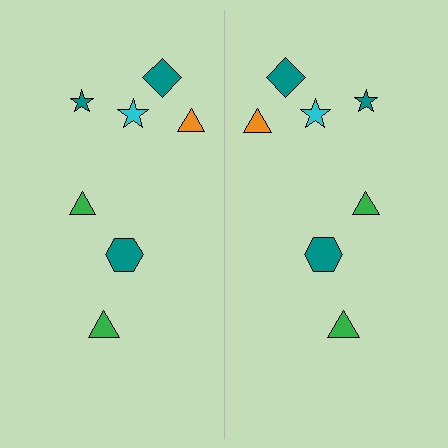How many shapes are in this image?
There are 14 shapes in this image.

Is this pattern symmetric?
Yes, this pattern has bilateral (reflection) symmetry.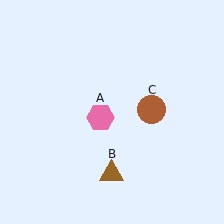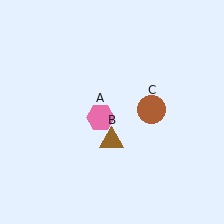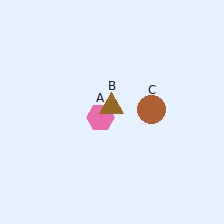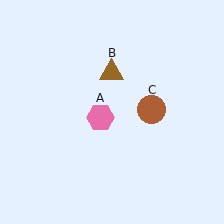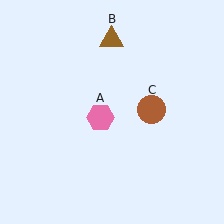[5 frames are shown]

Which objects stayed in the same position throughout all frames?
Pink hexagon (object A) and brown circle (object C) remained stationary.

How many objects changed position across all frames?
1 object changed position: brown triangle (object B).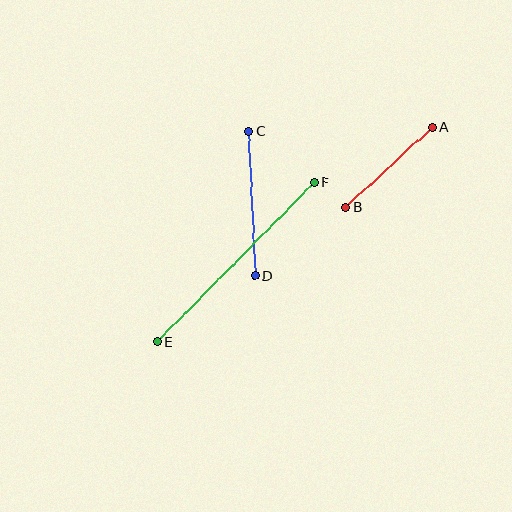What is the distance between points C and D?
The distance is approximately 145 pixels.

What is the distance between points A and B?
The distance is approximately 118 pixels.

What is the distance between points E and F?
The distance is approximately 223 pixels.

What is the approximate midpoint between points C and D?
The midpoint is at approximately (252, 203) pixels.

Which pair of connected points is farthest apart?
Points E and F are farthest apart.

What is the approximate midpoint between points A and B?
The midpoint is at approximately (389, 167) pixels.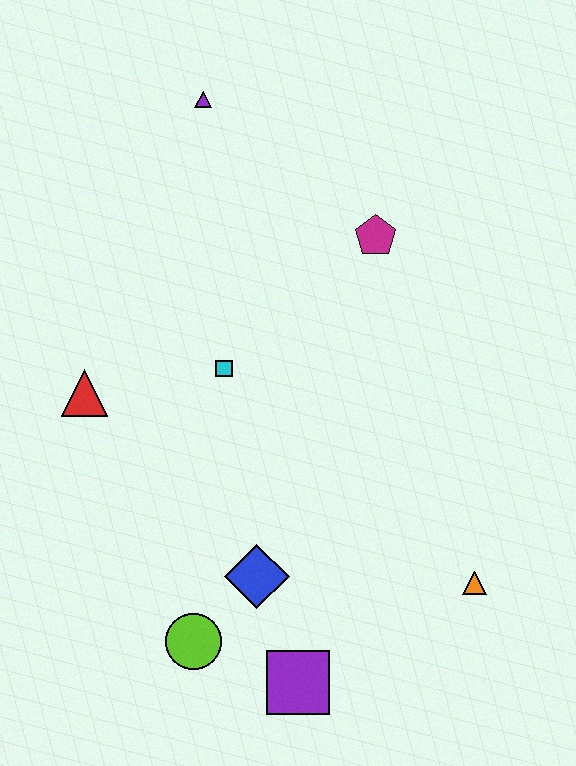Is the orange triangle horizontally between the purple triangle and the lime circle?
No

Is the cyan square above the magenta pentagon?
No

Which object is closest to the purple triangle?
The magenta pentagon is closest to the purple triangle.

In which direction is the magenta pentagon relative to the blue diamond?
The magenta pentagon is above the blue diamond.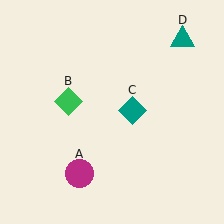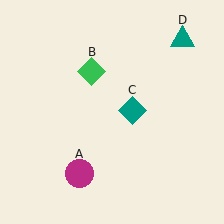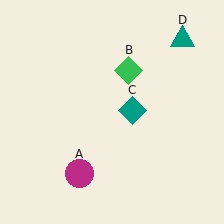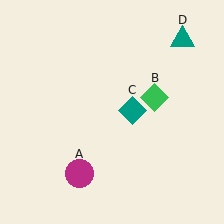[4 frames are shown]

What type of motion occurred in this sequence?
The green diamond (object B) rotated clockwise around the center of the scene.